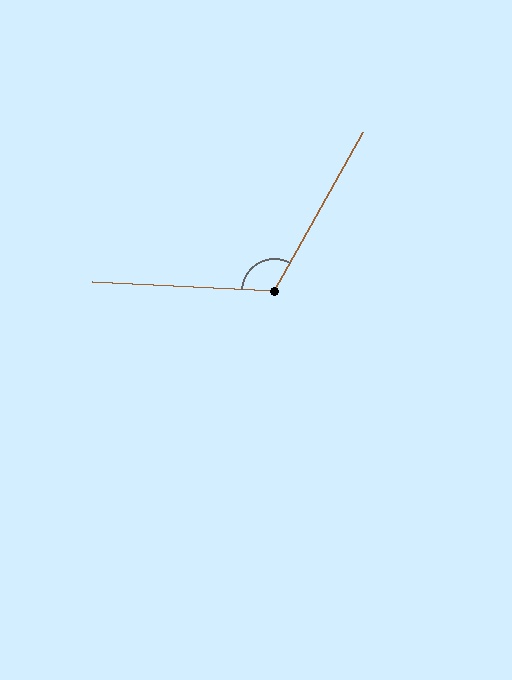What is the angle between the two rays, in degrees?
Approximately 117 degrees.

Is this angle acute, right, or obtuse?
It is obtuse.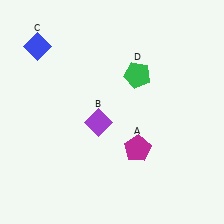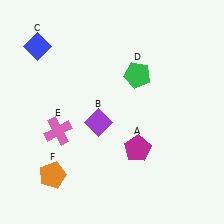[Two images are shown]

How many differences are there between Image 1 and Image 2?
There are 2 differences between the two images.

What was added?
A pink cross (E), an orange pentagon (F) were added in Image 2.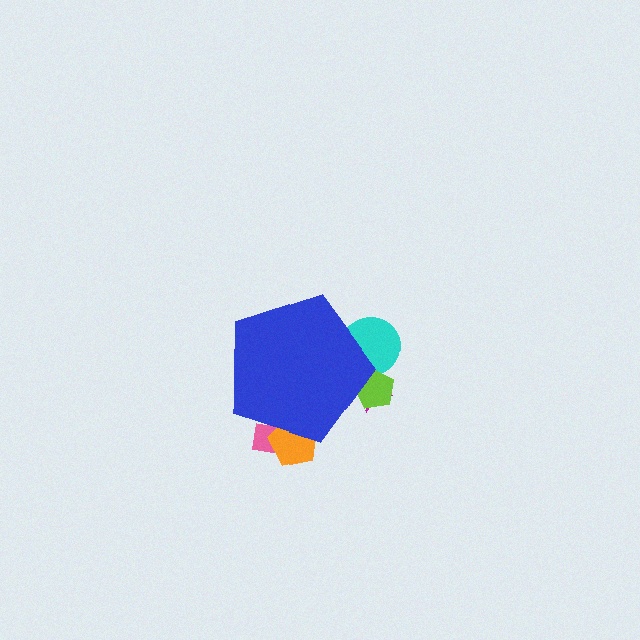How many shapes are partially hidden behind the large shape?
5 shapes are partially hidden.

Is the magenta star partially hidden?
Yes, the magenta star is partially hidden behind the blue pentagon.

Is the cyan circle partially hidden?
Yes, the cyan circle is partially hidden behind the blue pentagon.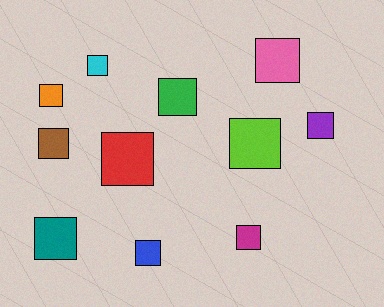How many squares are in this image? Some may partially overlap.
There are 11 squares.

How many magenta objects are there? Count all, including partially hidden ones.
There is 1 magenta object.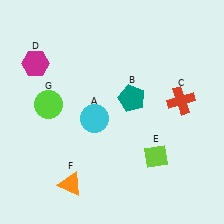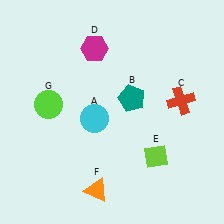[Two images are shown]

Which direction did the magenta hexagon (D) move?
The magenta hexagon (D) moved right.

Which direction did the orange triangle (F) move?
The orange triangle (F) moved right.